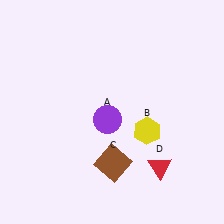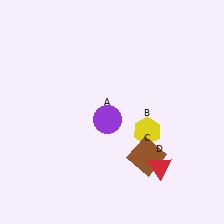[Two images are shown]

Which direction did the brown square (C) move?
The brown square (C) moved right.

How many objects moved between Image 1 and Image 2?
1 object moved between the two images.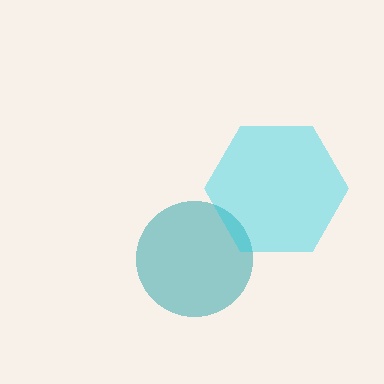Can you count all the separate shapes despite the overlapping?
Yes, there are 2 separate shapes.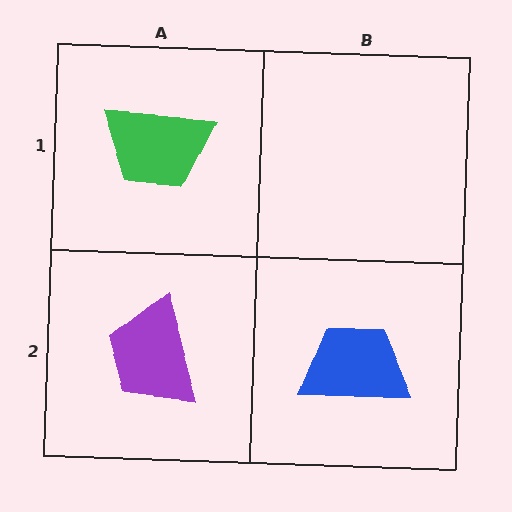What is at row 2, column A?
A purple trapezoid.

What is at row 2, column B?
A blue trapezoid.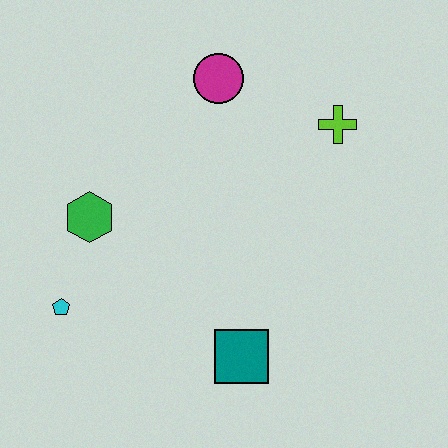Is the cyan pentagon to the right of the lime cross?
No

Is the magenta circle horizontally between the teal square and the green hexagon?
Yes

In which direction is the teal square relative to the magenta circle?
The teal square is below the magenta circle.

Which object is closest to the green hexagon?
The cyan pentagon is closest to the green hexagon.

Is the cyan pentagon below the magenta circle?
Yes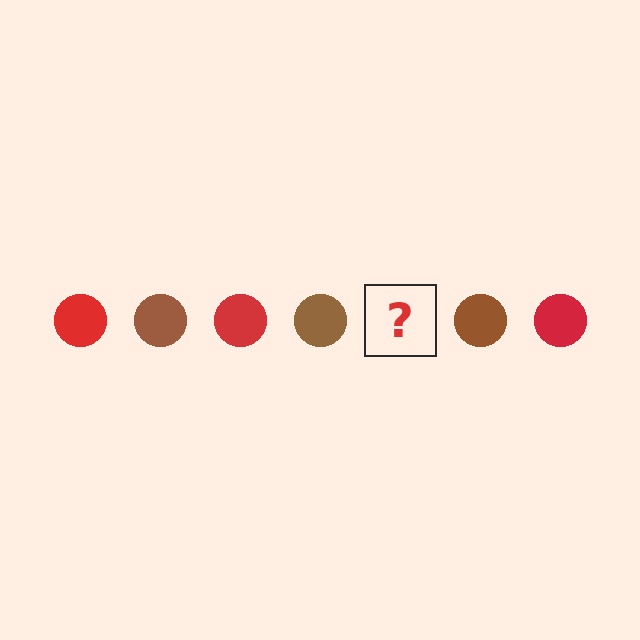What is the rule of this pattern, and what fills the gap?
The rule is that the pattern cycles through red, brown circles. The gap should be filled with a red circle.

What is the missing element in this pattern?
The missing element is a red circle.